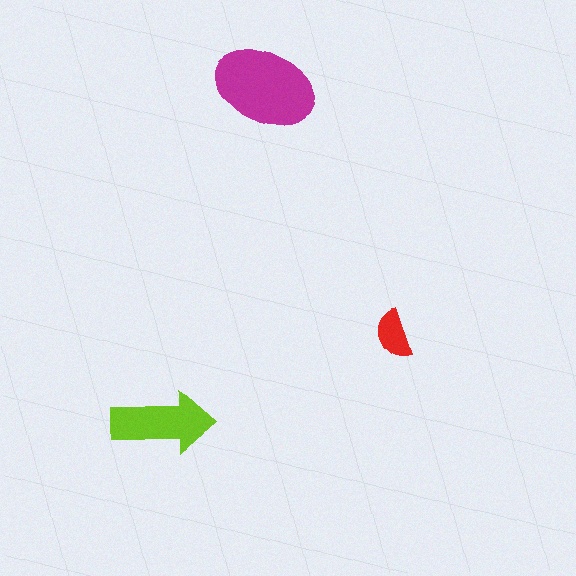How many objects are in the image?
There are 3 objects in the image.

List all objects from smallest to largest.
The red semicircle, the lime arrow, the magenta ellipse.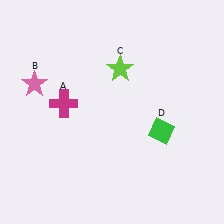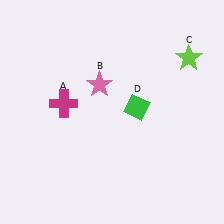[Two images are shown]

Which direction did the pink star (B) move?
The pink star (B) moved right.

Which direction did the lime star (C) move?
The lime star (C) moved right.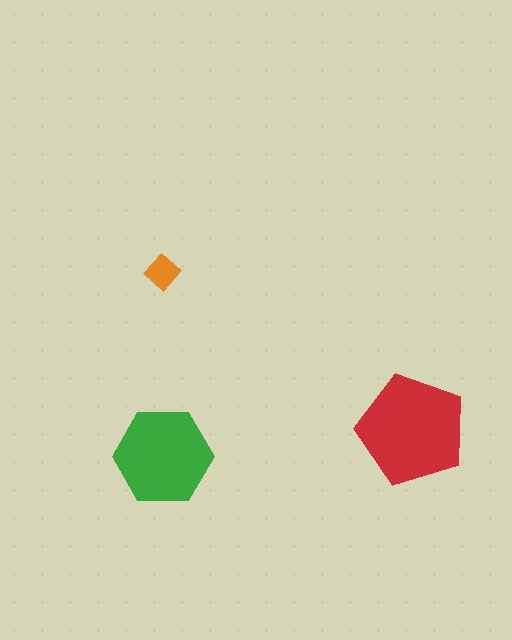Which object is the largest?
The red pentagon.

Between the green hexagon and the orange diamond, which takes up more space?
The green hexagon.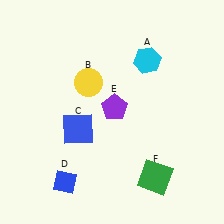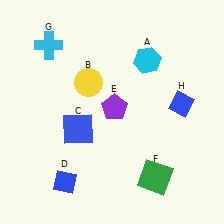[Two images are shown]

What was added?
A cyan cross (G), a blue diamond (H) were added in Image 2.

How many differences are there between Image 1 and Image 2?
There are 2 differences between the two images.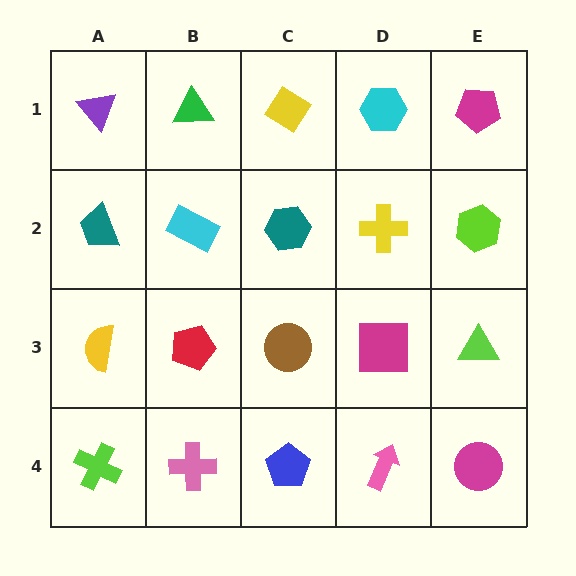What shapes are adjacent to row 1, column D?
A yellow cross (row 2, column D), a yellow diamond (row 1, column C), a magenta pentagon (row 1, column E).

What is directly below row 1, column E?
A lime hexagon.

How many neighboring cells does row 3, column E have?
3.